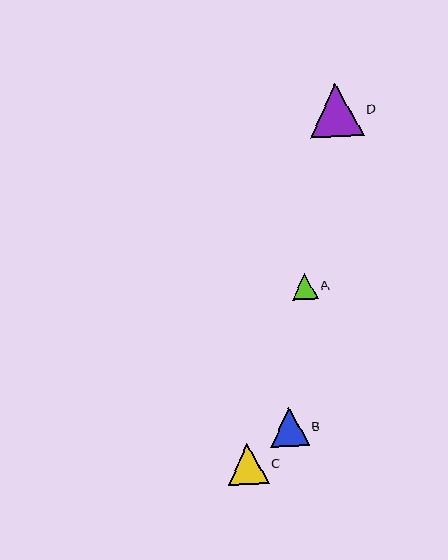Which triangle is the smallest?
Triangle A is the smallest with a size of approximately 26 pixels.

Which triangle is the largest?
Triangle D is the largest with a size of approximately 53 pixels.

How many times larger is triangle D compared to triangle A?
Triangle D is approximately 2.1 times the size of triangle A.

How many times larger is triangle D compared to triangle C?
Triangle D is approximately 1.3 times the size of triangle C.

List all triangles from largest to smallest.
From largest to smallest: D, C, B, A.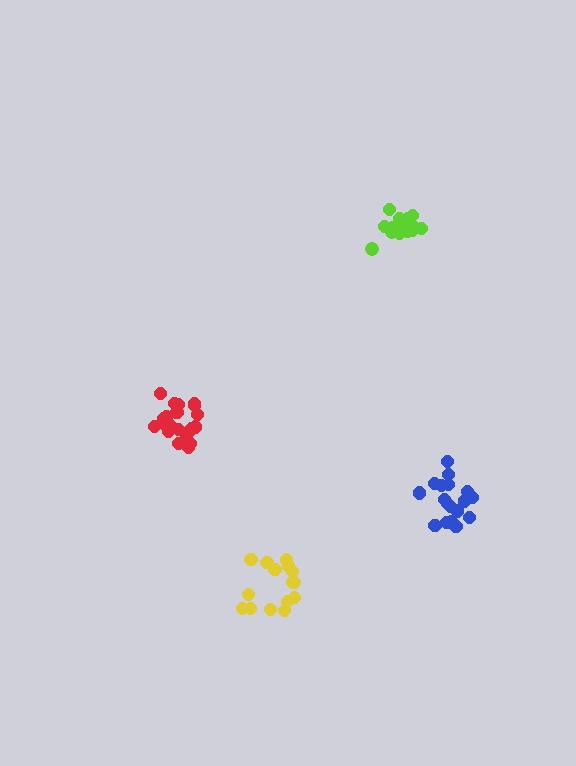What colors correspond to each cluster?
The clusters are colored: blue, red, lime, yellow.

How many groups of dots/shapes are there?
There are 4 groups.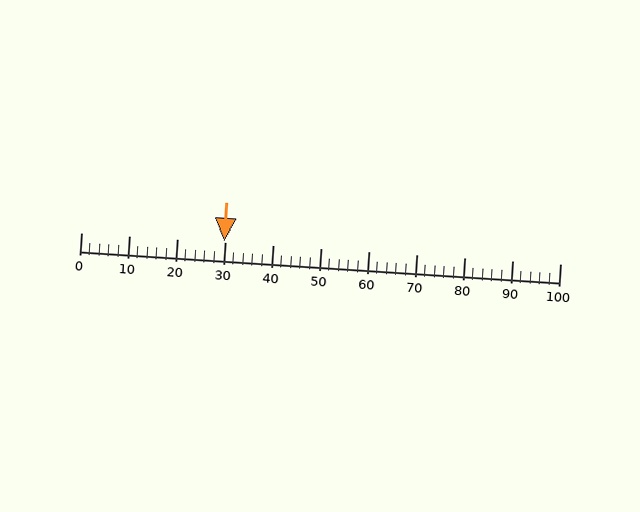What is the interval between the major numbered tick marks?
The major tick marks are spaced 10 units apart.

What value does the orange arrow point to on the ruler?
The orange arrow points to approximately 30.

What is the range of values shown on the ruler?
The ruler shows values from 0 to 100.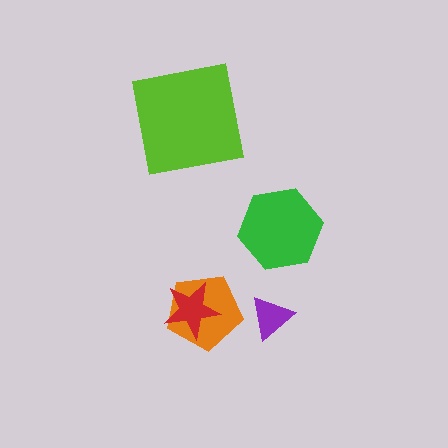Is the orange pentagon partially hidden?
Yes, it is partially covered by another shape.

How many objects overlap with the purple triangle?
0 objects overlap with the purple triangle.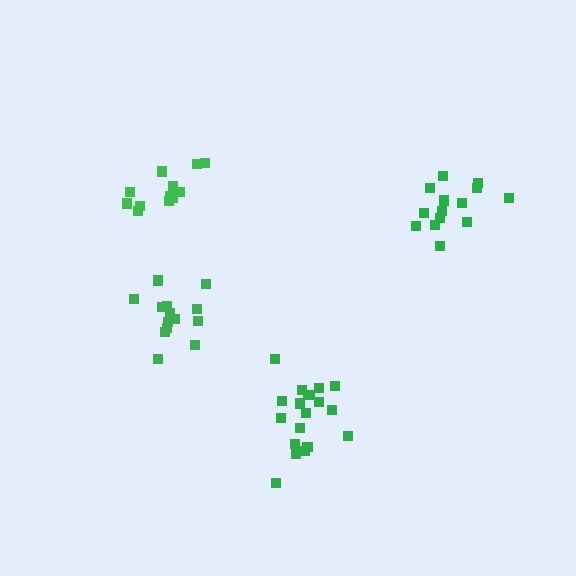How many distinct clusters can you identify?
There are 4 distinct clusters.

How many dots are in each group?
Group 1: 14 dots, Group 2: 14 dots, Group 3: 13 dots, Group 4: 19 dots (60 total).